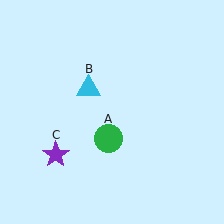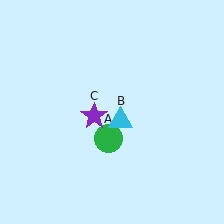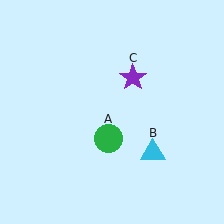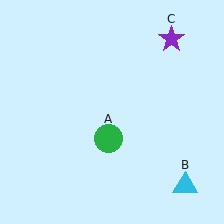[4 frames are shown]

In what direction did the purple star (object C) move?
The purple star (object C) moved up and to the right.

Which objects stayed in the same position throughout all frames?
Green circle (object A) remained stationary.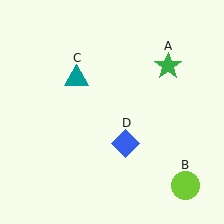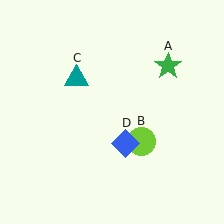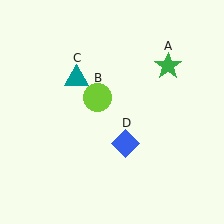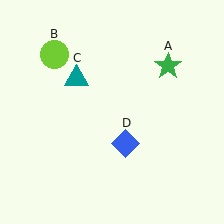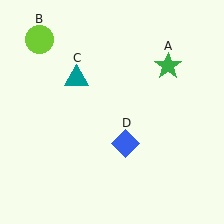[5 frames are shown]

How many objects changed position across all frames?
1 object changed position: lime circle (object B).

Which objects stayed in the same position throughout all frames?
Green star (object A) and teal triangle (object C) and blue diamond (object D) remained stationary.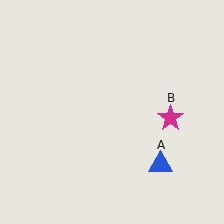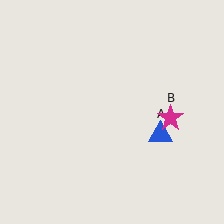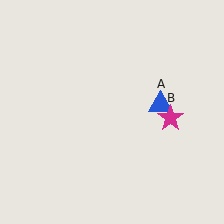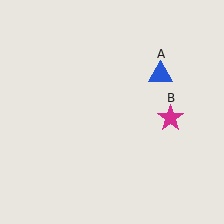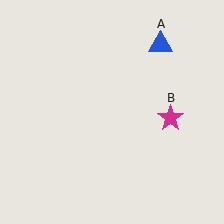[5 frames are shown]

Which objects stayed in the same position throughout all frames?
Magenta star (object B) remained stationary.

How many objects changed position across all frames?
1 object changed position: blue triangle (object A).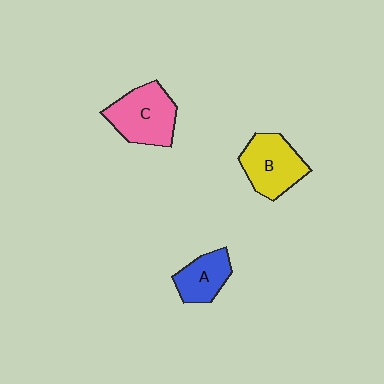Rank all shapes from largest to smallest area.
From largest to smallest: C (pink), B (yellow), A (blue).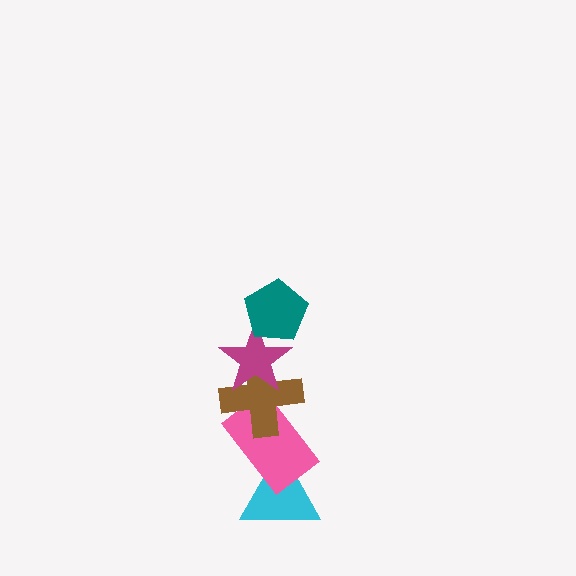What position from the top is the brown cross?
The brown cross is 3rd from the top.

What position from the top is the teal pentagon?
The teal pentagon is 1st from the top.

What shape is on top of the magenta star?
The teal pentagon is on top of the magenta star.